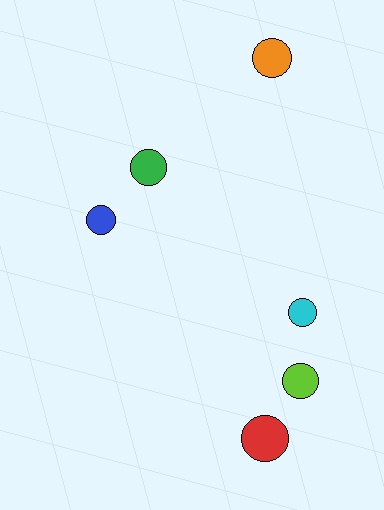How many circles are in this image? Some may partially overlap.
There are 6 circles.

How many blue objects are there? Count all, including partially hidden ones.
There is 1 blue object.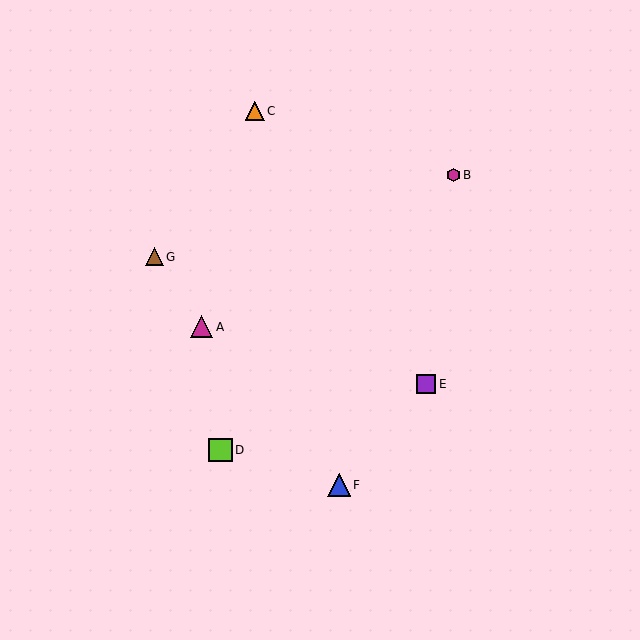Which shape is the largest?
The lime square (labeled D) is the largest.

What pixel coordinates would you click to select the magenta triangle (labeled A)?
Click at (202, 327) to select the magenta triangle A.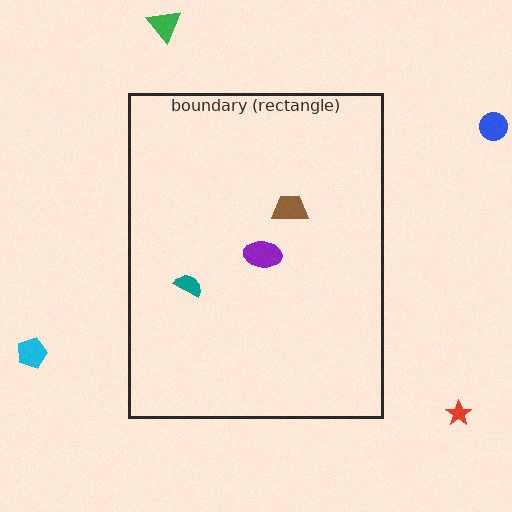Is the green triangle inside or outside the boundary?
Outside.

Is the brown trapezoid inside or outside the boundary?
Inside.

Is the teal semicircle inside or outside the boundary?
Inside.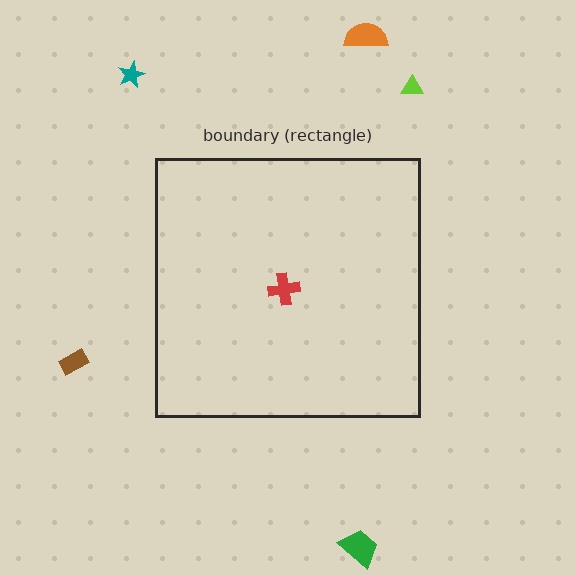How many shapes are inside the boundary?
1 inside, 5 outside.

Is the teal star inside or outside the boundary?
Outside.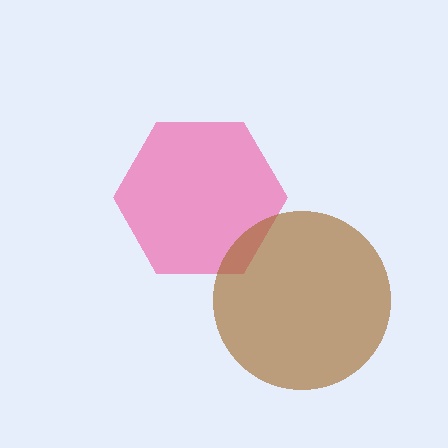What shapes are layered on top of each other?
The layered shapes are: a pink hexagon, a brown circle.